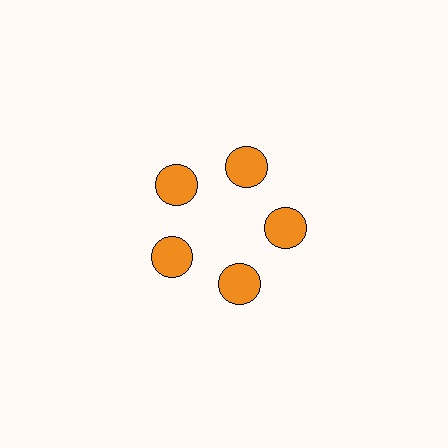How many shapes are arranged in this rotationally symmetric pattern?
There are 5 shapes, arranged in 5 groups of 1.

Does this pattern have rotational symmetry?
Yes, this pattern has 5-fold rotational symmetry. It looks the same after rotating 72 degrees around the center.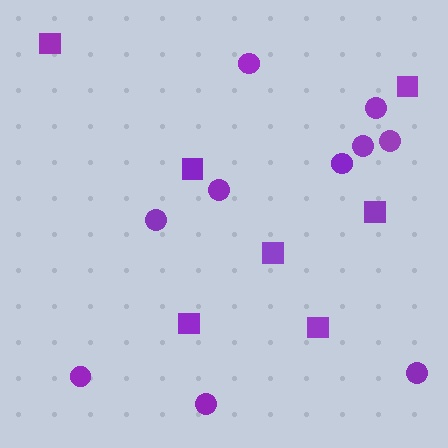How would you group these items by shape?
There are 2 groups: one group of squares (7) and one group of circles (10).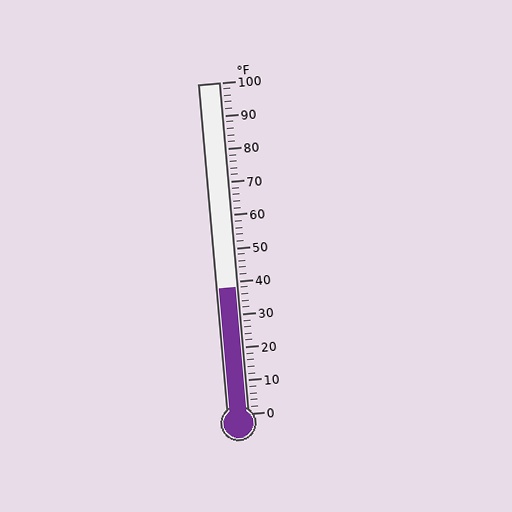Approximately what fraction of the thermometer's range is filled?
The thermometer is filled to approximately 40% of its range.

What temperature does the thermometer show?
The thermometer shows approximately 38°F.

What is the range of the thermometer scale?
The thermometer scale ranges from 0°F to 100°F.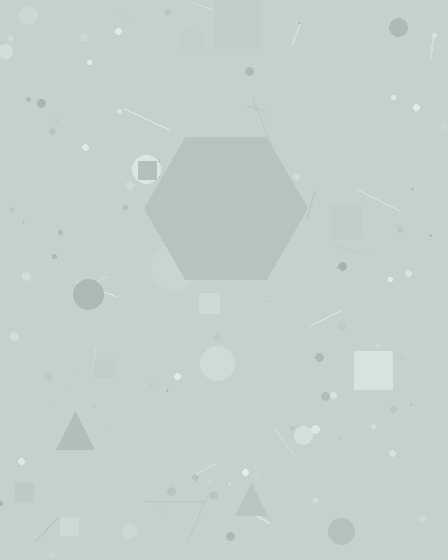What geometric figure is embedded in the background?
A hexagon is embedded in the background.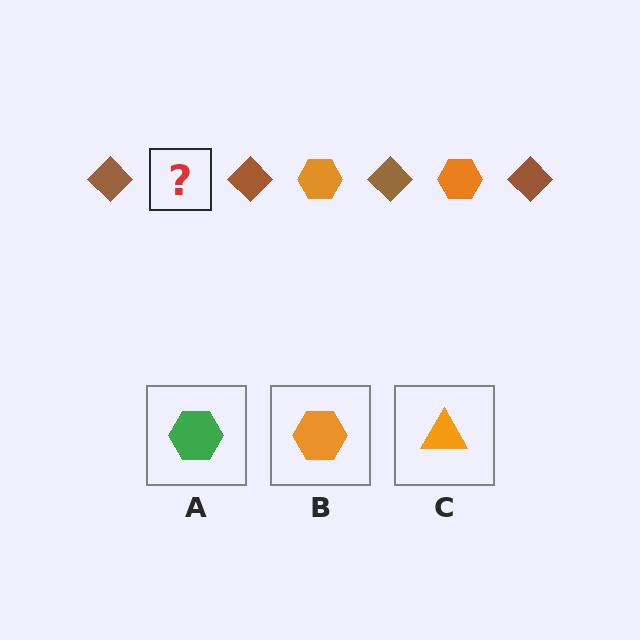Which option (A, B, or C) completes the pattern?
B.